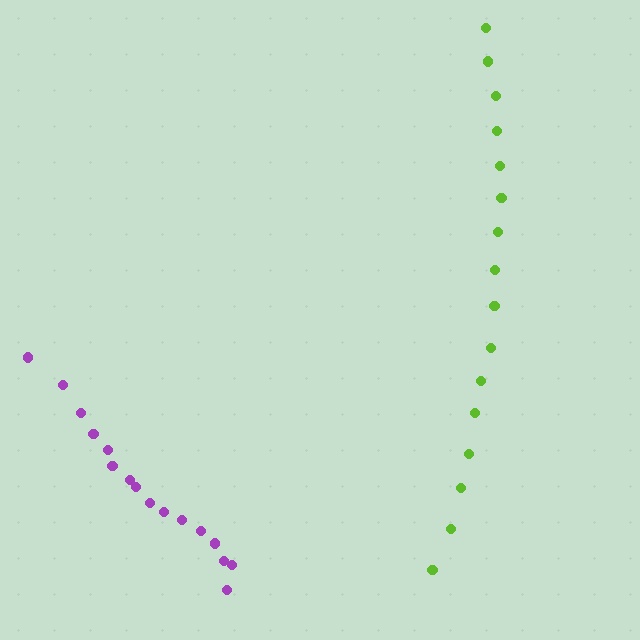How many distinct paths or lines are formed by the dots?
There are 2 distinct paths.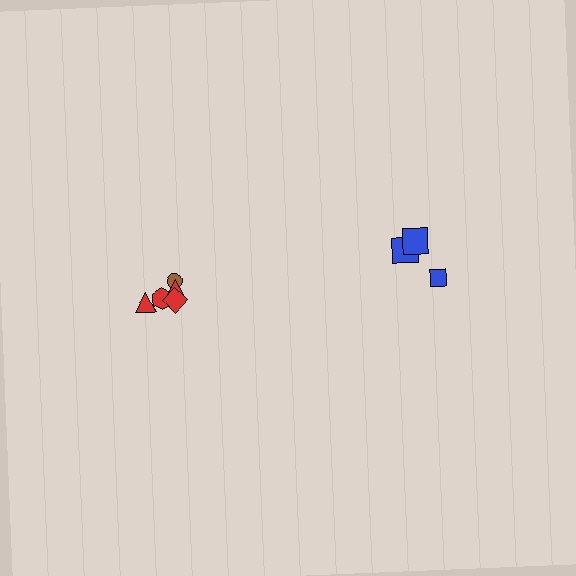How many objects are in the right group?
There are 3 objects.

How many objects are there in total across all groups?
There are 8 objects.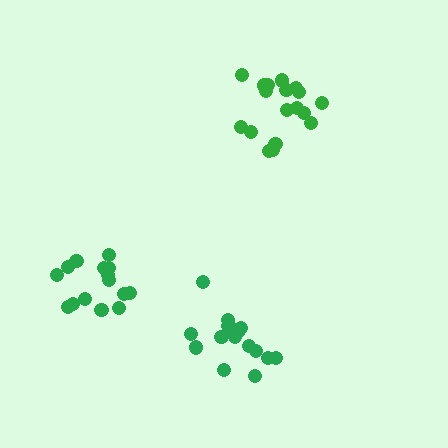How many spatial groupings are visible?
There are 3 spatial groupings.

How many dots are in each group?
Group 1: 18 dots, Group 2: 15 dots, Group 3: 18 dots (51 total).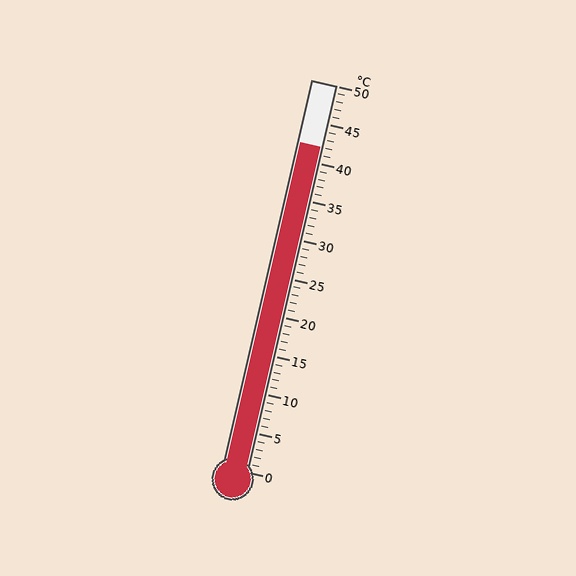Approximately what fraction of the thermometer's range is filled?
The thermometer is filled to approximately 85% of its range.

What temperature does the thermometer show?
The thermometer shows approximately 42°C.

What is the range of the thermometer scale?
The thermometer scale ranges from 0°C to 50°C.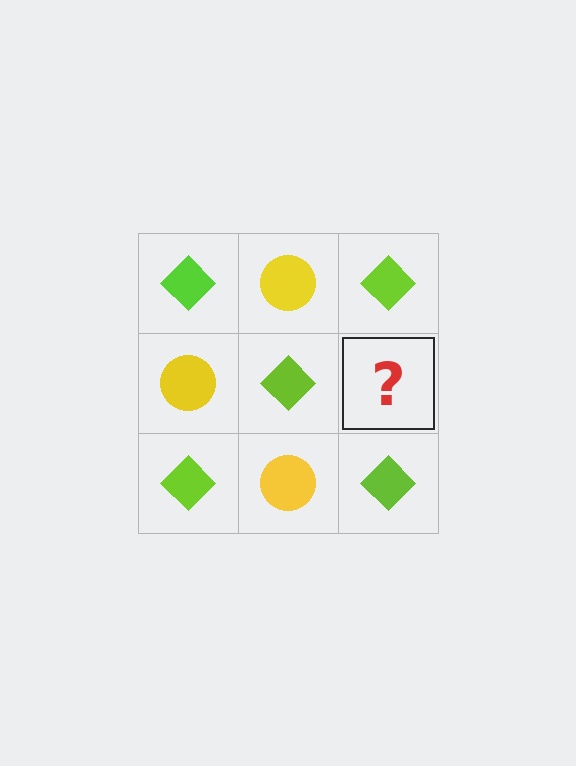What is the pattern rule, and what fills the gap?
The rule is that it alternates lime diamond and yellow circle in a checkerboard pattern. The gap should be filled with a yellow circle.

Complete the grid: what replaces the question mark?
The question mark should be replaced with a yellow circle.